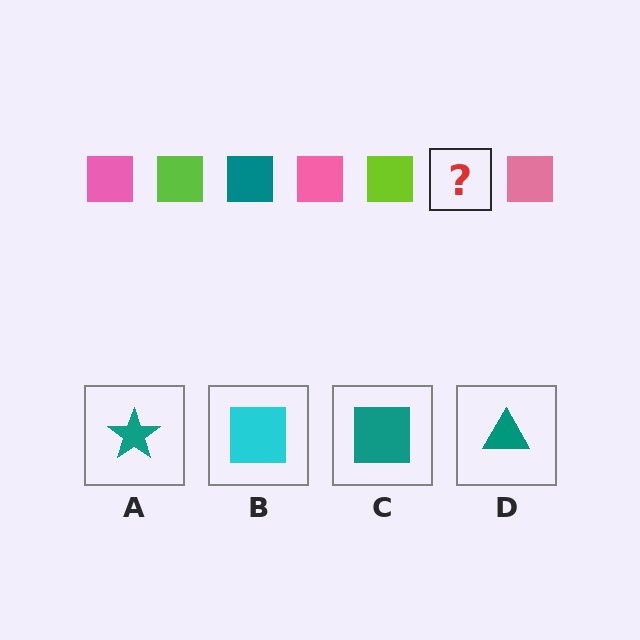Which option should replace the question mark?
Option C.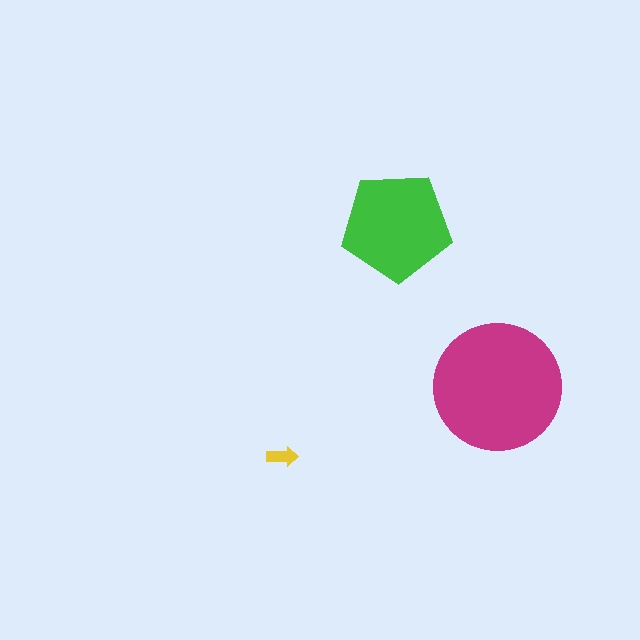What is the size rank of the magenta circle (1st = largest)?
1st.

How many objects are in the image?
There are 3 objects in the image.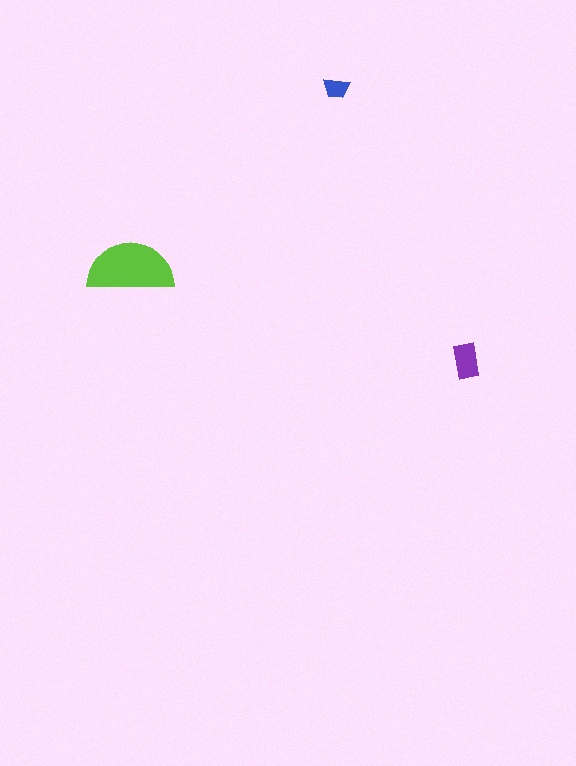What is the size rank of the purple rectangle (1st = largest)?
2nd.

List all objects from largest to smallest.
The lime semicircle, the purple rectangle, the blue trapezoid.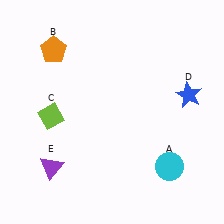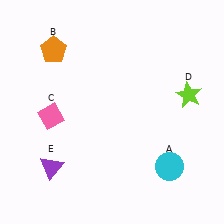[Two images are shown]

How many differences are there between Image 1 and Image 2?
There are 2 differences between the two images.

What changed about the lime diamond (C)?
In Image 1, C is lime. In Image 2, it changed to pink.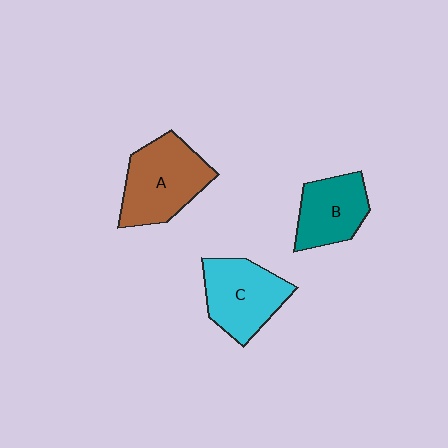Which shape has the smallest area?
Shape B (teal).